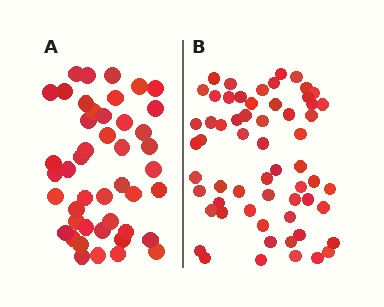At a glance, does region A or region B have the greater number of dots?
Region B (the right region) has more dots.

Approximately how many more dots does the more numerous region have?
Region B has approximately 15 more dots than region A.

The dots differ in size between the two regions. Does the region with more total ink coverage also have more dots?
No. Region A has more total ink coverage because its dots are larger, but region B actually contains more individual dots. Total area can be misleading — the number of items is what matters here.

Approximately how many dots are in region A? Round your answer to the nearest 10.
About 40 dots. (The exact count is 45, which rounds to 40.)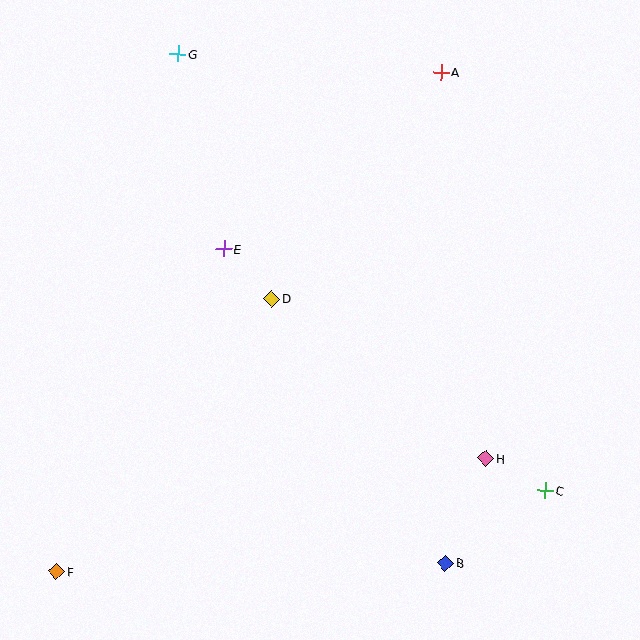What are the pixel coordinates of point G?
Point G is at (178, 54).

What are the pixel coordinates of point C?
Point C is at (545, 491).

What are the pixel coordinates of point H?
Point H is at (486, 459).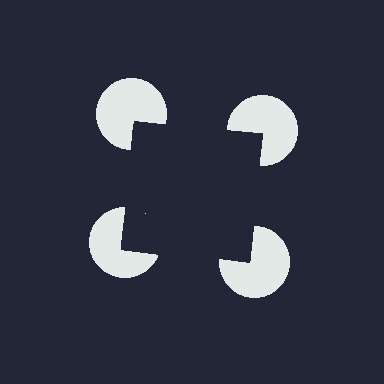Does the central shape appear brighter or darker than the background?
It typically appears slightly darker than the background, even though no actual brightness change is drawn.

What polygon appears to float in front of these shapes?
An illusory square — its edges are inferred from the aligned wedge cuts in the pac-man discs, not physically drawn.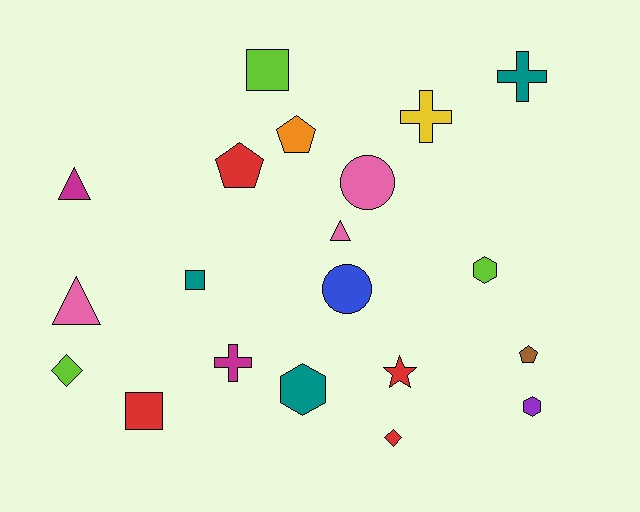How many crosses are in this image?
There are 3 crosses.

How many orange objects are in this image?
There is 1 orange object.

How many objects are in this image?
There are 20 objects.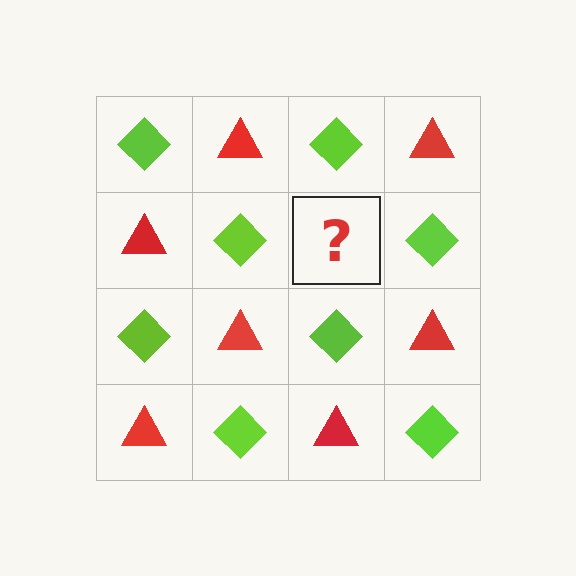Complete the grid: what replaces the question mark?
The question mark should be replaced with a red triangle.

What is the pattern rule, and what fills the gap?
The rule is that it alternates lime diamond and red triangle in a checkerboard pattern. The gap should be filled with a red triangle.